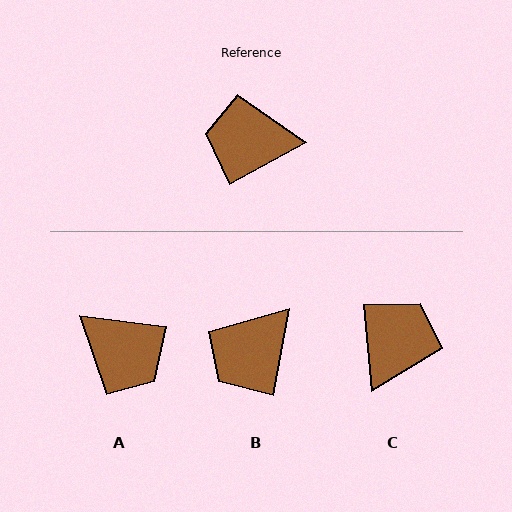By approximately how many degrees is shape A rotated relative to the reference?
Approximately 144 degrees counter-clockwise.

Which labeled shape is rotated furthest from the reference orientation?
A, about 144 degrees away.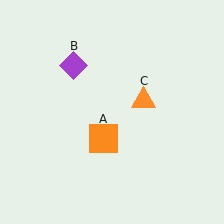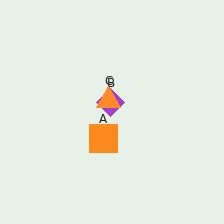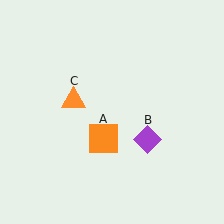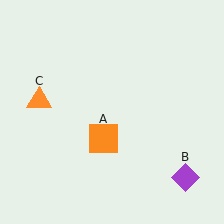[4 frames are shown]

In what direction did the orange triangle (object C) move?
The orange triangle (object C) moved left.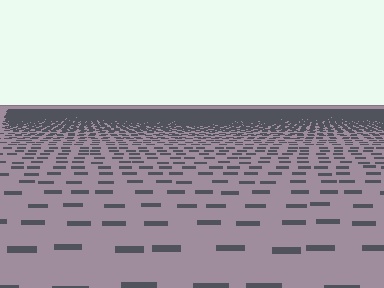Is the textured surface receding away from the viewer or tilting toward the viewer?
The surface is receding away from the viewer. Texture elements get smaller and denser toward the top.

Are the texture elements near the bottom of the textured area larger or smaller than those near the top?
Larger. Near the bottom, elements are closer to the viewer and appear at a bigger on-screen size.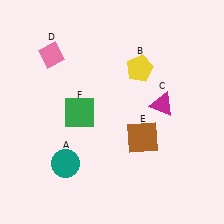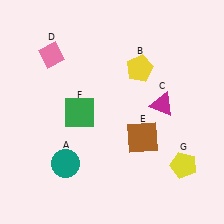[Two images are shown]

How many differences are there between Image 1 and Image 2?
There is 1 difference between the two images.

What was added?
A yellow pentagon (G) was added in Image 2.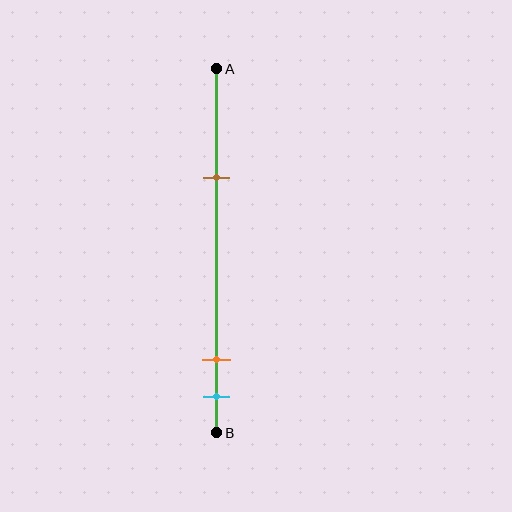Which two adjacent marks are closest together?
The orange and cyan marks are the closest adjacent pair.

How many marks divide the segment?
There are 3 marks dividing the segment.